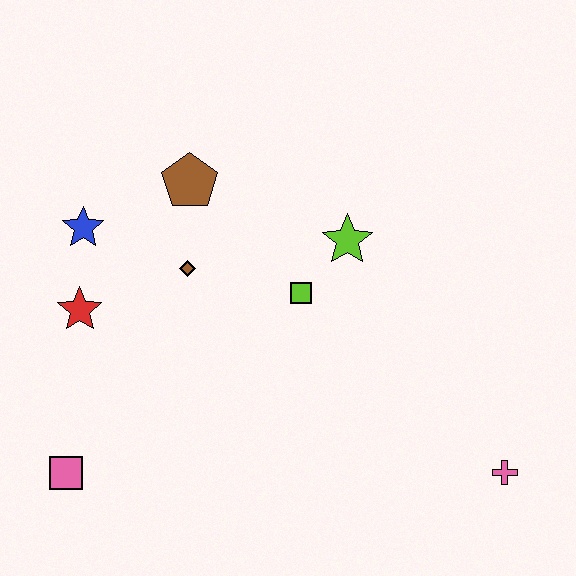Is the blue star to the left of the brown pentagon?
Yes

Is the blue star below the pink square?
No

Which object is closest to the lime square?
The lime star is closest to the lime square.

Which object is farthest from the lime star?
The pink square is farthest from the lime star.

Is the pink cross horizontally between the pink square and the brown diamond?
No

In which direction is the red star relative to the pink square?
The red star is above the pink square.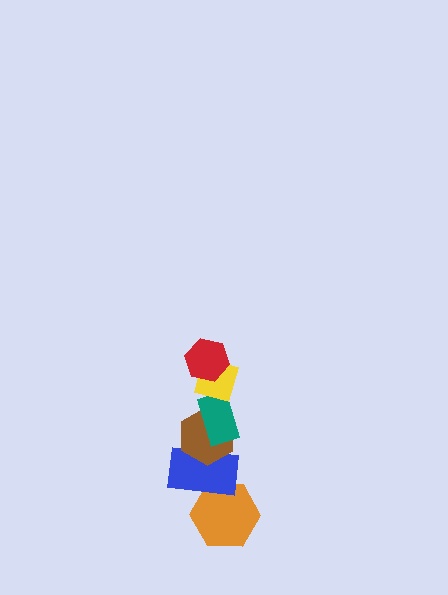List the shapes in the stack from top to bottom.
From top to bottom: the red hexagon, the yellow diamond, the teal rectangle, the brown hexagon, the blue rectangle, the orange hexagon.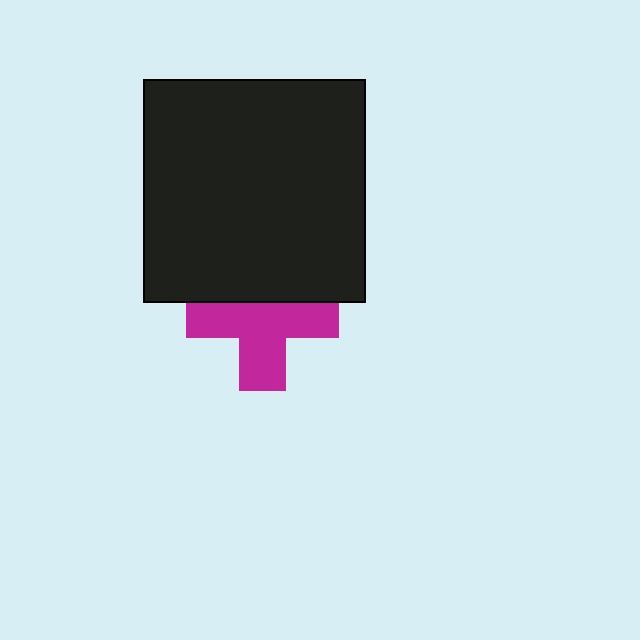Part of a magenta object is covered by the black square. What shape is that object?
It is a cross.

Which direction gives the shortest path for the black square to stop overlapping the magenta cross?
Moving up gives the shortest separation.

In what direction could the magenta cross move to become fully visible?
The magenta cross could move down. That would shift it out from behind the black square entirely.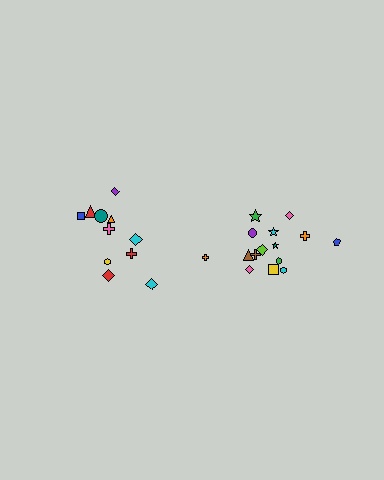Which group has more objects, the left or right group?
The right group.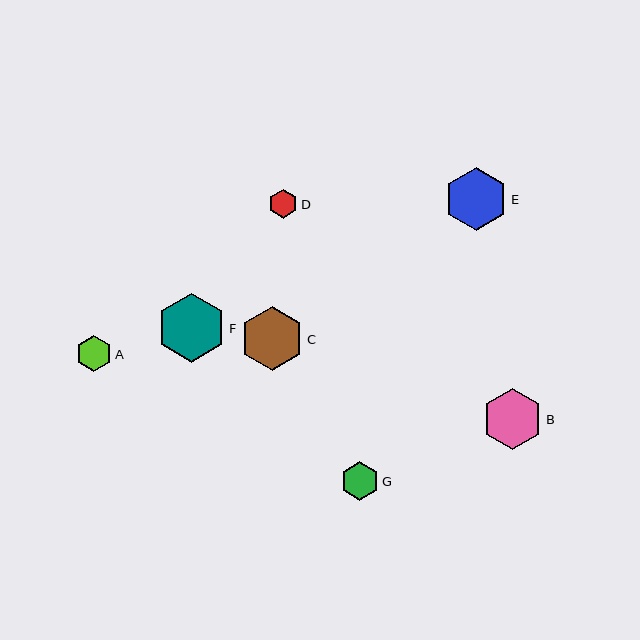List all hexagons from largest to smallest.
From largest to smallest: F, C, E, B, G, A, D.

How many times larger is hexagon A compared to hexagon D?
Hexagon A is approximately 1.2 times the size of hexagon D.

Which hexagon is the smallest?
Hexagon D is the smallest with a size of approximately 29 pixels.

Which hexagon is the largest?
Hexagon F is the largest with a size of approximately 69 pixels.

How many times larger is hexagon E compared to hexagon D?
Hexagon E is approximately 2.2 times the size of hexagon D.